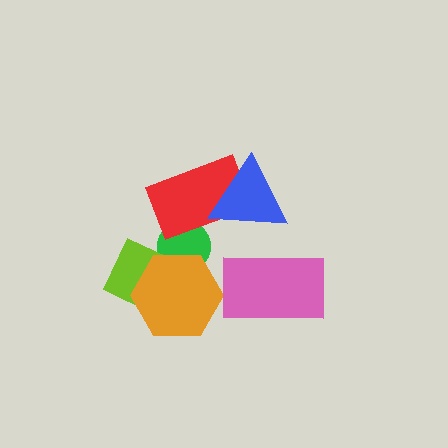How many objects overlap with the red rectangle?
2 objects overlap with the red rectangle.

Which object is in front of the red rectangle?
The blue triangle is in front of the red rectangle.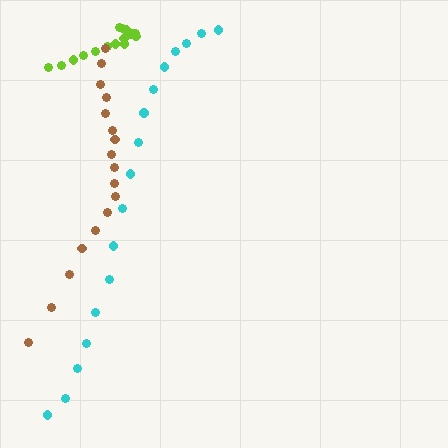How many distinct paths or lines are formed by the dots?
There are 3 distinct paths.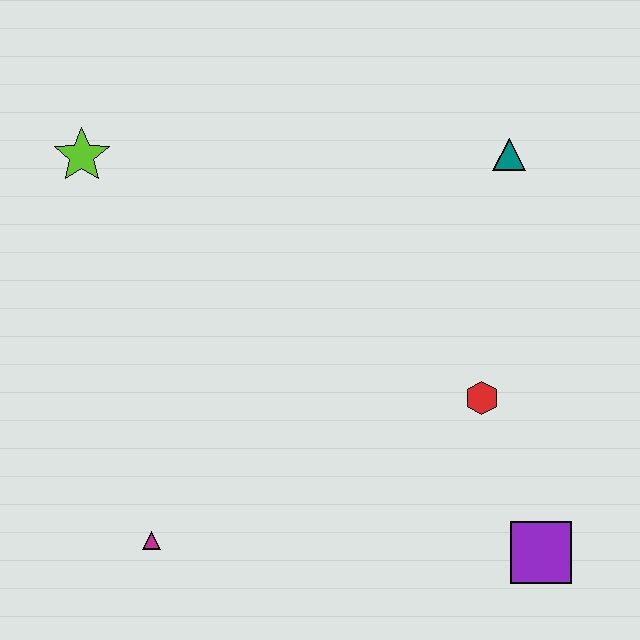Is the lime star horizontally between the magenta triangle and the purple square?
No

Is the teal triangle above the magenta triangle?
Yes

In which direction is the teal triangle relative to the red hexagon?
The teal triangle is above the red hexagon.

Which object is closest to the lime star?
The magenta triangle is closest to the lime star.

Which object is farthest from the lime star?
The purple square is farthest from the lime star.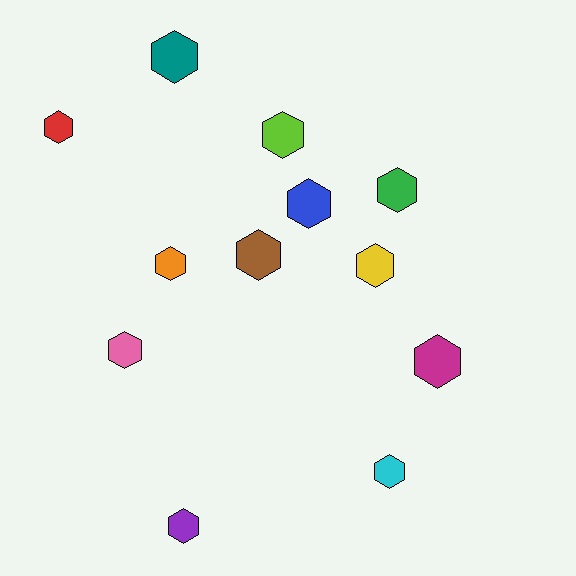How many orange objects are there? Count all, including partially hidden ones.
There is 1 orange object.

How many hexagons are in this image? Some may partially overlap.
There are 12 hexagons.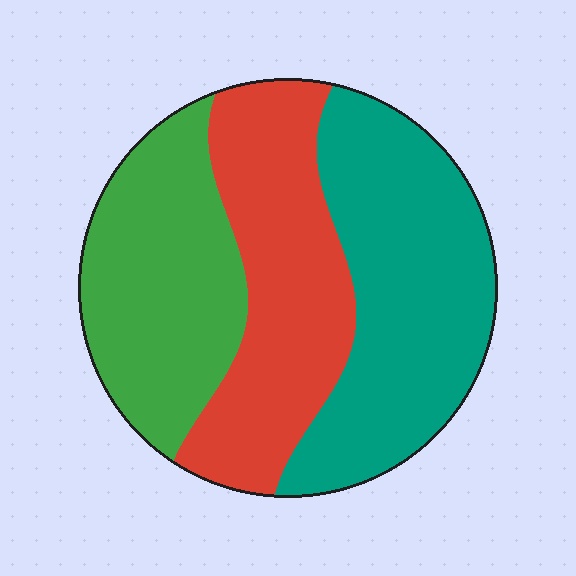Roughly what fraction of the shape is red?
Red covers 32% of the shape.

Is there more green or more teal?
Teal.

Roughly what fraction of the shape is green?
Green covers around 30% of the shape.